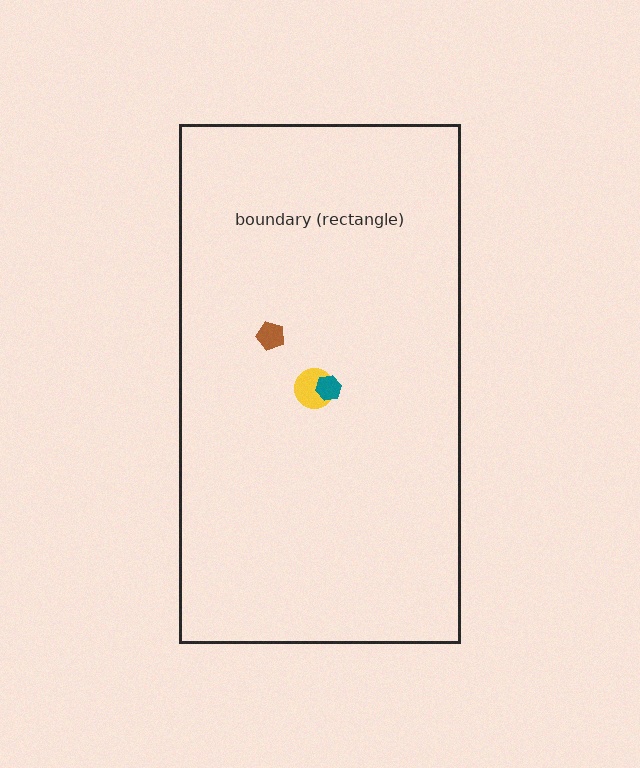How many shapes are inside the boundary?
3 inside, 0 outside.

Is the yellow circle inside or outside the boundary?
Inside.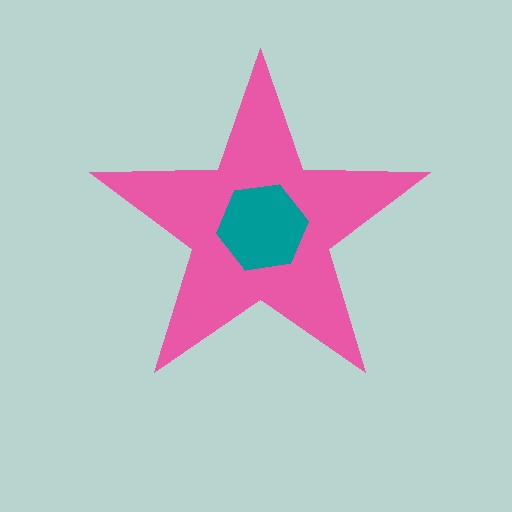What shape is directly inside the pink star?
The teal hexagon.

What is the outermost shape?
The pink star.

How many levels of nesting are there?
2.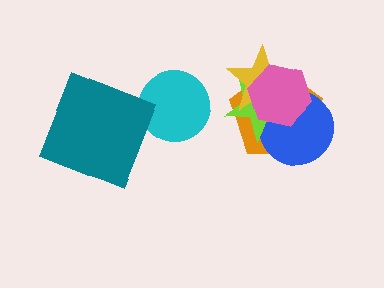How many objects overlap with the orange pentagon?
4 objects overlap with the orange pentagon.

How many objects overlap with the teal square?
0 objects overlap with the teal square.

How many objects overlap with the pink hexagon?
4 objects overlap with the pink hexagon.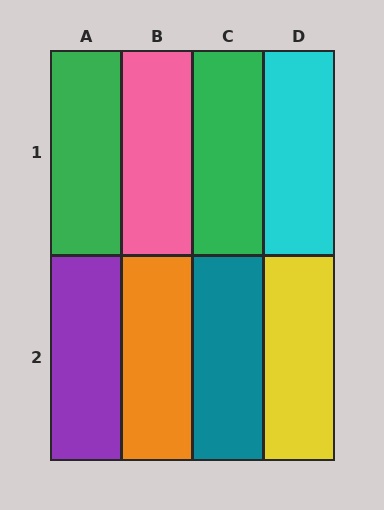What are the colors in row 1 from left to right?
Green, pink, green, cyan.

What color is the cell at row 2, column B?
Orange.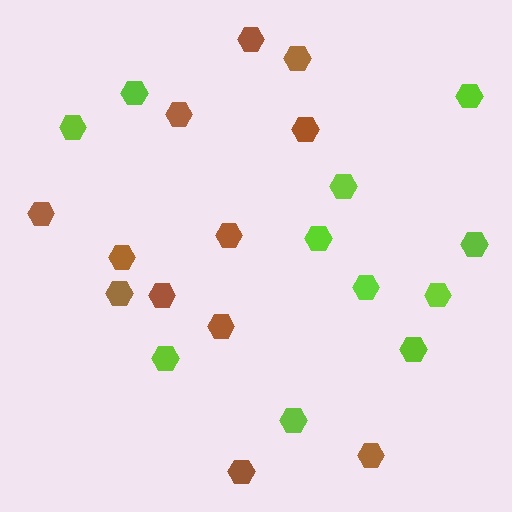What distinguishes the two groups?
There are 2 groups: one group of lime hexagons (11) and one group of brown hexagons (12).